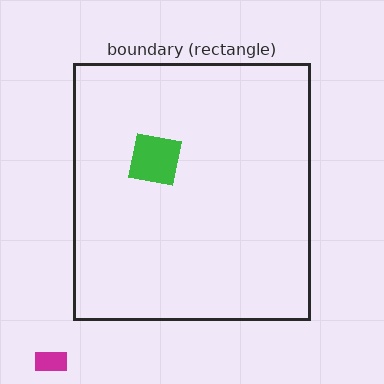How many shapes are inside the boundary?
1 inside, 1 outside.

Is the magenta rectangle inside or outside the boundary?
Outside.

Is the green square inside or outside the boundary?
Inside.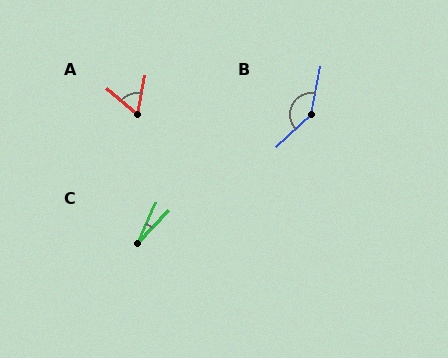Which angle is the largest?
B, at approximately 145 degrees.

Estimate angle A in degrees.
Approximately 59 degrees.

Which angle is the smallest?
C, at approximately 19 degrees.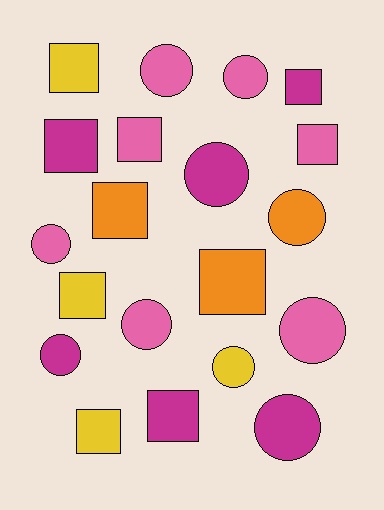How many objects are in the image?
There are 20 objects.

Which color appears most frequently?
Pink, with 7 objects.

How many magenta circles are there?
There are 3 magenta circles.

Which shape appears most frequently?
Square, with 10 objects.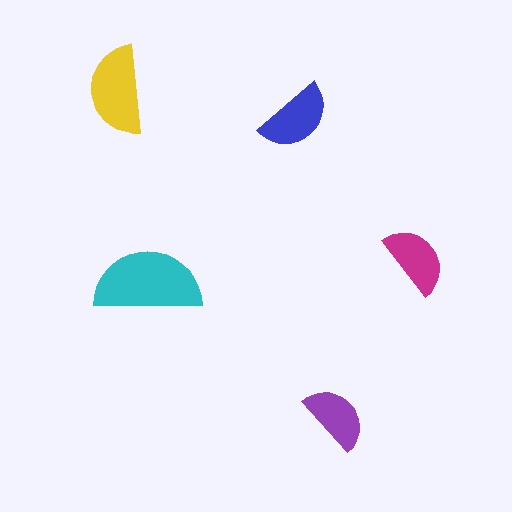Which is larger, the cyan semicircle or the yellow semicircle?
The cyan one.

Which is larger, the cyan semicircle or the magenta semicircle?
The cyan one.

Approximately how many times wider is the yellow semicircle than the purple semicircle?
About 1.5 times wider.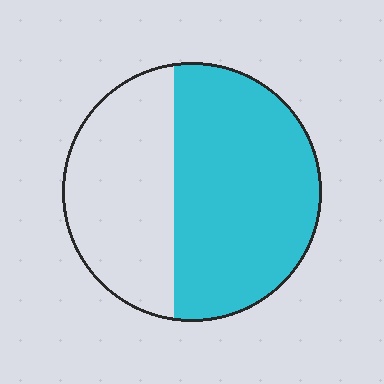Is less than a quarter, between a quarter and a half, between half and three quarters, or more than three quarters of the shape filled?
Between half and three quarters.